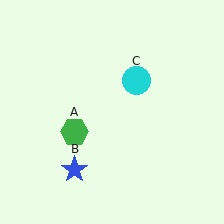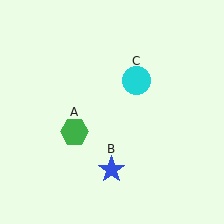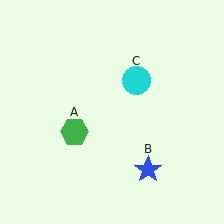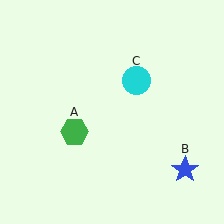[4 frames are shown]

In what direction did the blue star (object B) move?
The blue star (object B) moved right.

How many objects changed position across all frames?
1 object changed position: blue star (object B).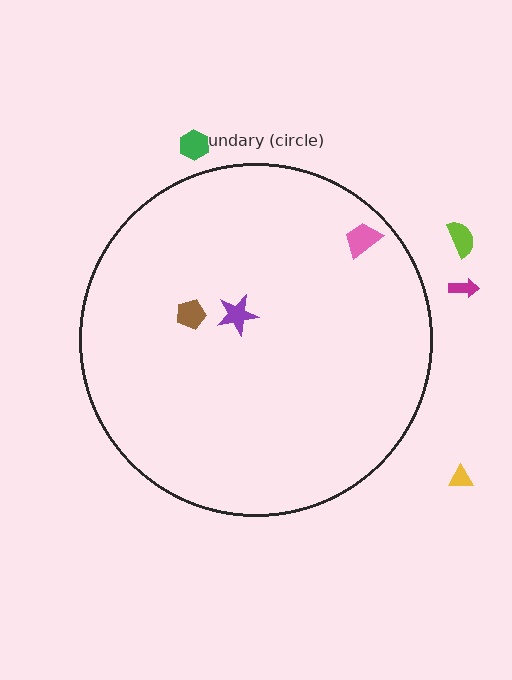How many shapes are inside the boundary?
3 inside, 4 outside.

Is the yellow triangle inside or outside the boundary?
Outside.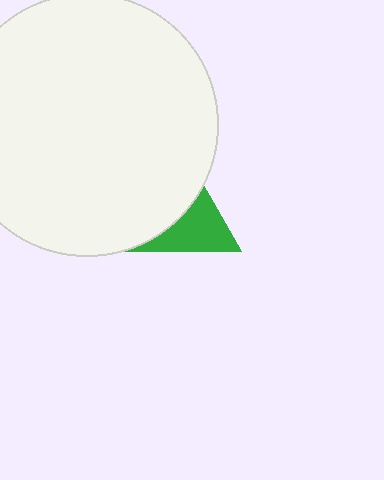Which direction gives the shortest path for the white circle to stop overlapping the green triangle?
Moving toward the upper-left gives the shortest separation.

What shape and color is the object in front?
The object in front is a white circle.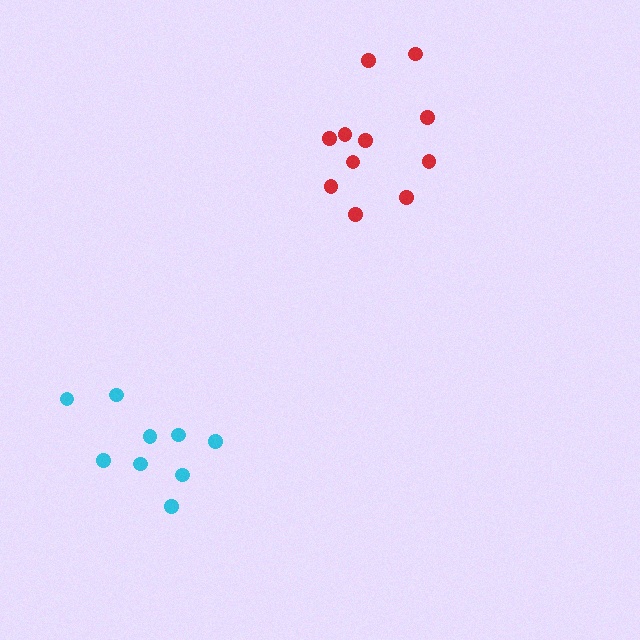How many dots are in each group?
Group 1: 9 dots, Group 2: 11 dots (20 total).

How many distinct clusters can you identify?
There are 2 distinct clusters.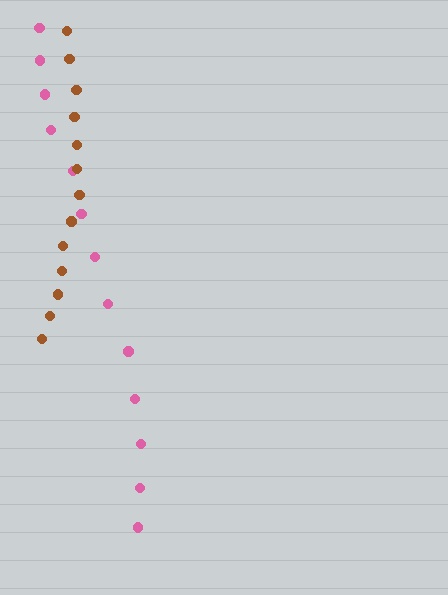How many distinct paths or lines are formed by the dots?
There are 2 distinct paths.